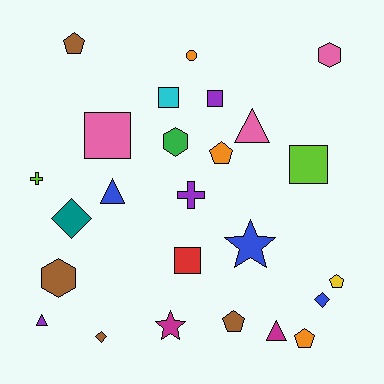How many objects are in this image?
There are 25 objects.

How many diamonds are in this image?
There are 3 diamonds.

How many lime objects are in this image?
There are 2 lime objects.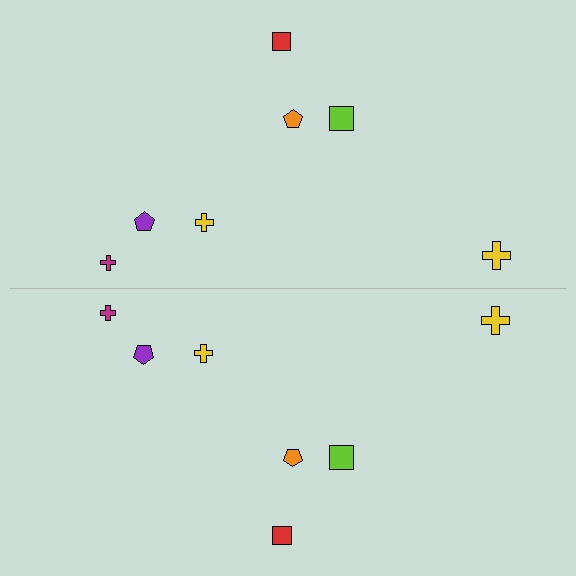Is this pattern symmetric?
Yes, this pattern has bilateral (reflection) symmetry.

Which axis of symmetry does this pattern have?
The pattern has a horizontal axis of symmetry running through the center of the image.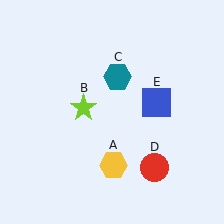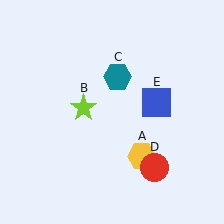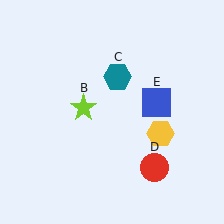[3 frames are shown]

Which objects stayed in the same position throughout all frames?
Lime star (object B) and teal hexagon (object C) and red circle (object D) and blue square (object E) remained stationary.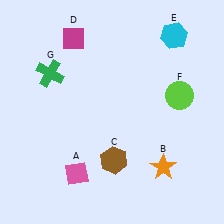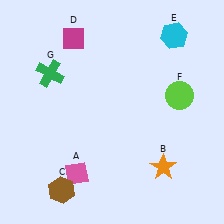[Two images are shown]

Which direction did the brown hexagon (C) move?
The brown hexagon (C) moved left.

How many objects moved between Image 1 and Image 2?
1 object moved between the two images.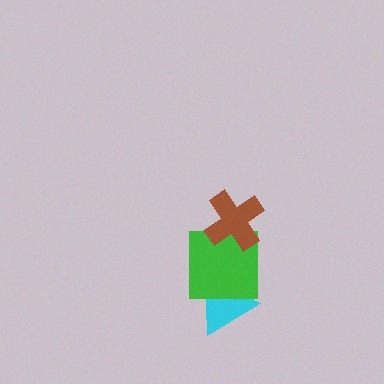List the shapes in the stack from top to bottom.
From top to bottom: the brown cross, the green square, the cyan triangle.